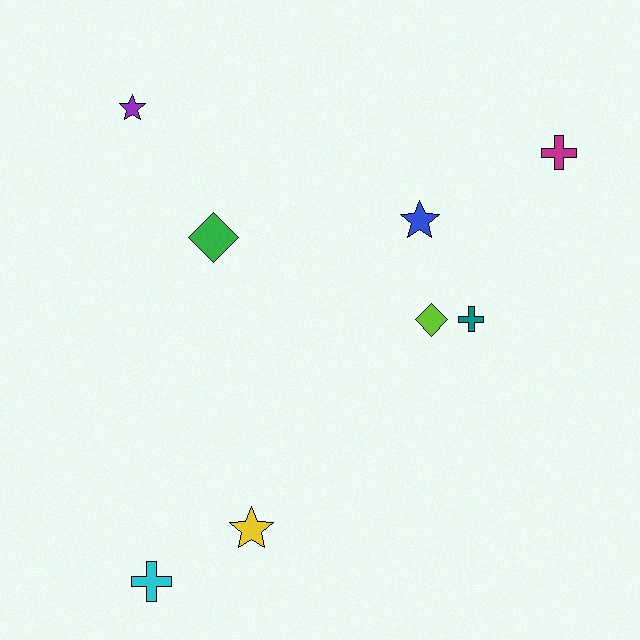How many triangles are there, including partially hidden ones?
There are no triangles.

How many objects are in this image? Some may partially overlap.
There are 8 objects.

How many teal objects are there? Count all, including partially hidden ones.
There is 1 teal object.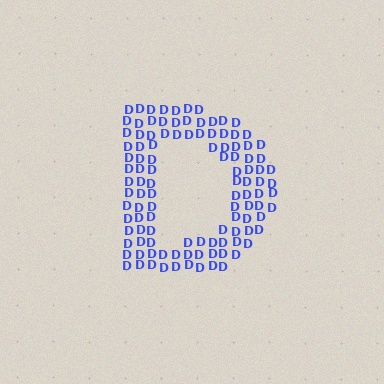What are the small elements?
The small elements are letter D's.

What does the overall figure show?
The overall figure shows the letter D.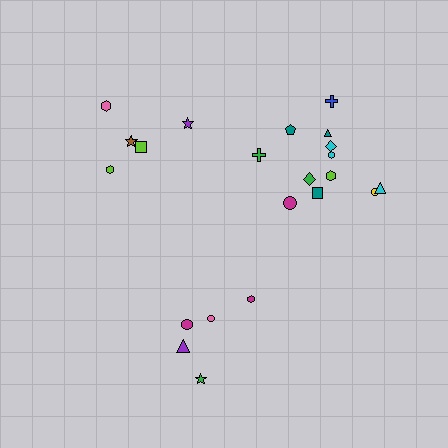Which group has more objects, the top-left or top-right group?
The top-right group.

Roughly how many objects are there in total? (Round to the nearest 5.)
Roughly 20 objects in total.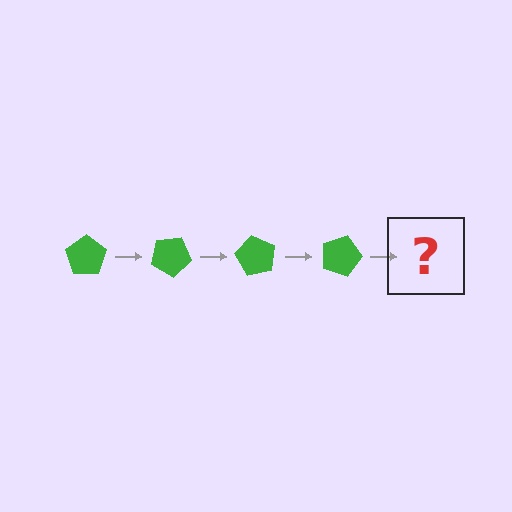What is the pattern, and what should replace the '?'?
The pattern is that the pentagon rotates 30 degrees each step. The '?' should be a green pentagon rotated 120 degrees.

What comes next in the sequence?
The next element should be a green pentagon rotated 120 degrees.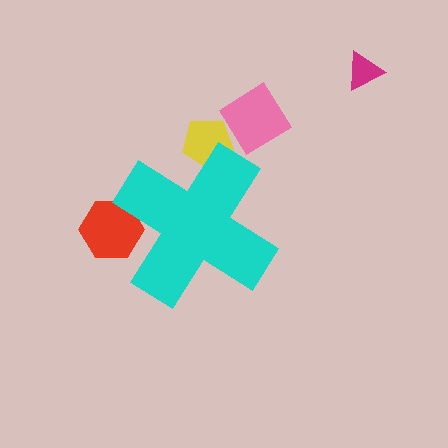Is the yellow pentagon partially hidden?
Yes, the yellow pentagon is partially hidden behind the cyan cross.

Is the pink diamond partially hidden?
No, the pink diamond is fully visible.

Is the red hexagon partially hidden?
Yes, the red hexagon is partially hidden behind the cyan cross.